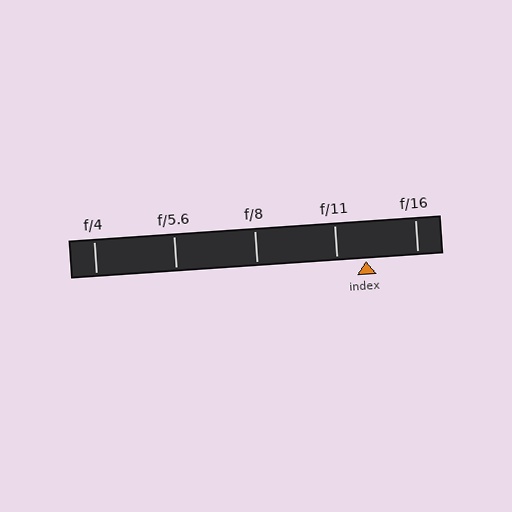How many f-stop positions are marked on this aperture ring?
There are 5 f-stop positions marked.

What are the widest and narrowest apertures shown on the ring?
The widest aperture shown is f/4 and the narrowest is f/16.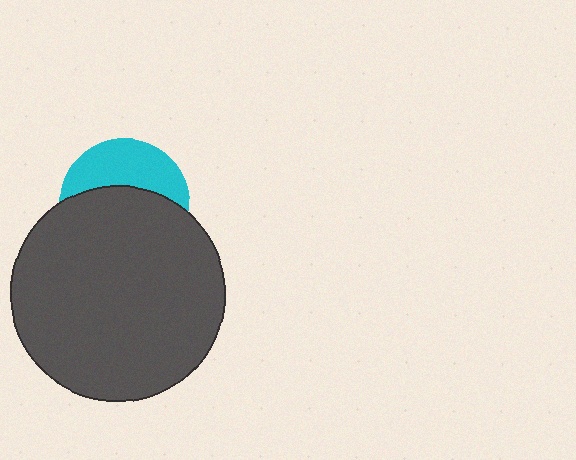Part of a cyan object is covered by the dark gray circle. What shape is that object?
It is a circle.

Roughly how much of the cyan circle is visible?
A small part of it is visible (roughly 40%).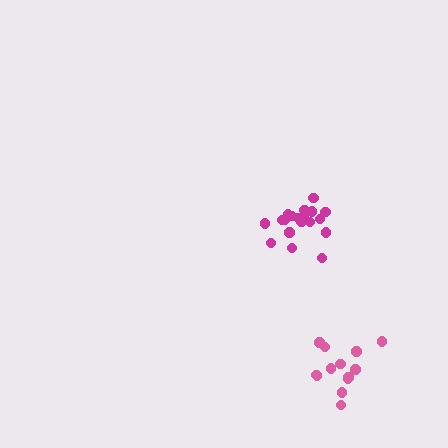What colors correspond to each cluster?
The clusters are colored: pink, magenta.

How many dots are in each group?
Group 1: 13 dots, Group 2: 19 dots (32 total).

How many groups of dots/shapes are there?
There are 2 groups.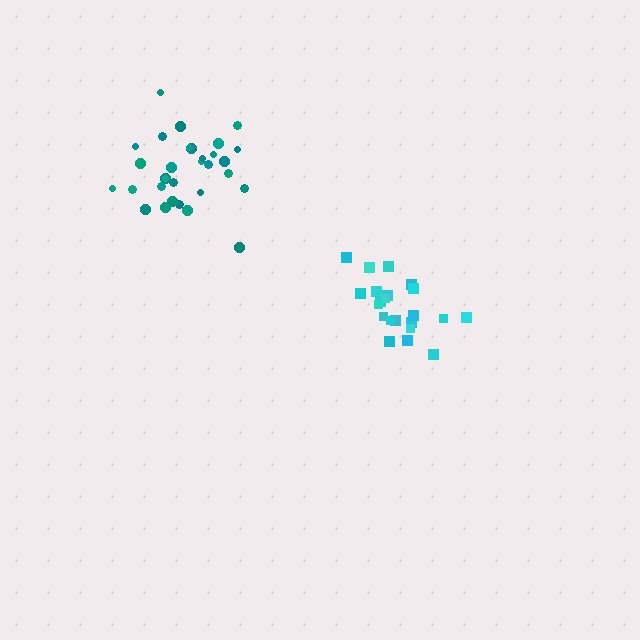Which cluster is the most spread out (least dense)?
Teal.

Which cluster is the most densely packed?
Cyan.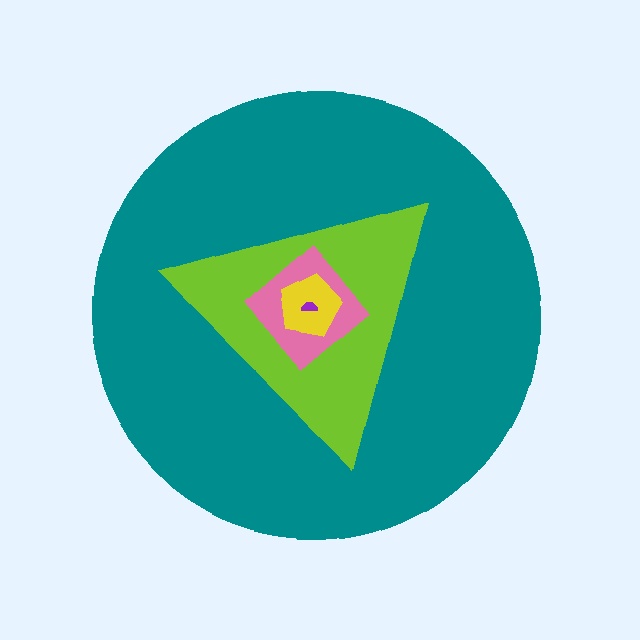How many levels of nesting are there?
5.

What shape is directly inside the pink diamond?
The yellow pentagon.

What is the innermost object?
The purple semicircle.